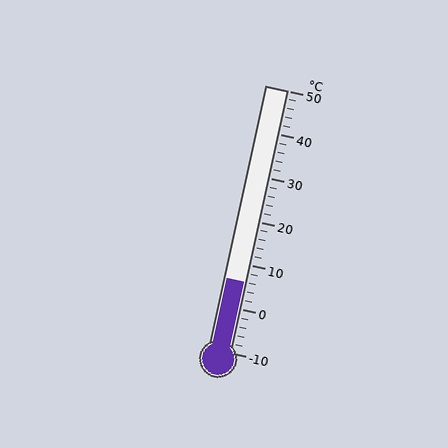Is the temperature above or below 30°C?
The temperature is below 30°C.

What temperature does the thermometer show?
The thermometer shows approximately 6°C.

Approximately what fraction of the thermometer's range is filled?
The thermometer is filled to approximately 25% of its range.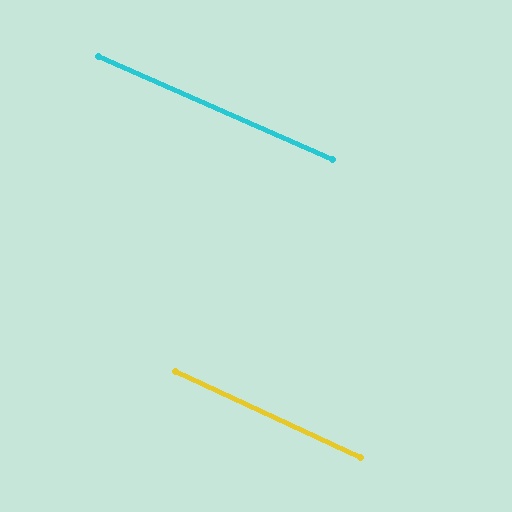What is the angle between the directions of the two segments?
Approximately 1 degree.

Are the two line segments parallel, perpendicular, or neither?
Parallel — their directions differ by only 0.8°.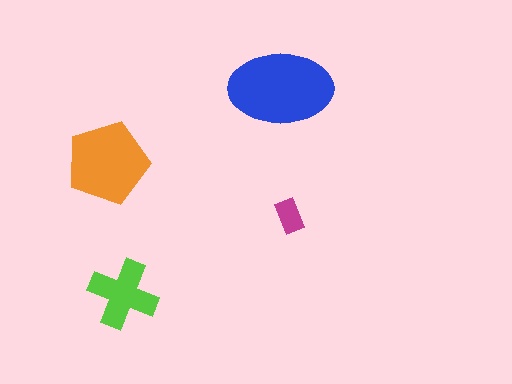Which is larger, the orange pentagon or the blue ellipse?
The blue ellipse.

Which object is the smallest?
The magenta rectangle.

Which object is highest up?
The blue ellipse is topmost.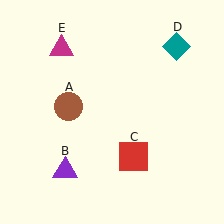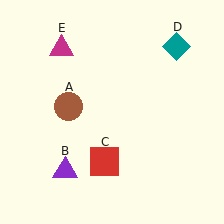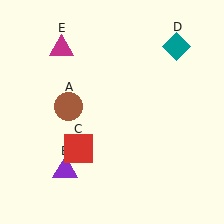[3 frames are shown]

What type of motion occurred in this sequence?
The red square (object C) rotated clockwise around the center of the scene.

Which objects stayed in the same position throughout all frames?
Brown circle (object A) and purple triangle (object B) and teal diamond (object D) and magenta triangle (object E) remained stationary.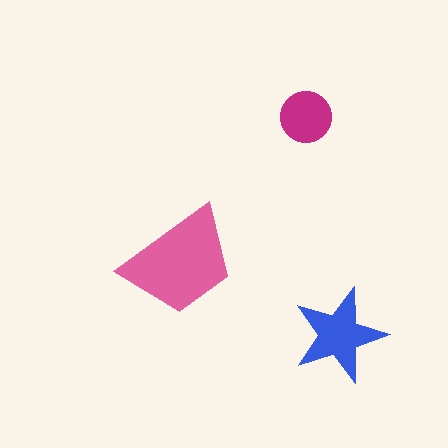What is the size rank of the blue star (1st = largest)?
2nd.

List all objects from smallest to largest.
The magenta circle, the blue star, the pink trapezoid.